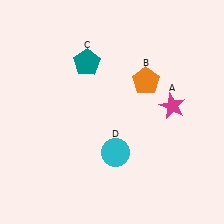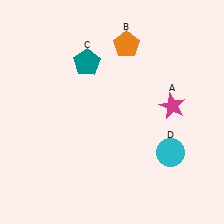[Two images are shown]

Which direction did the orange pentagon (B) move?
The orange pentagon (B) moved up.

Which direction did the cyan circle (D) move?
The cyan circle (D) moved right.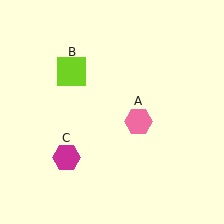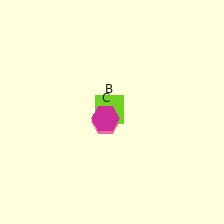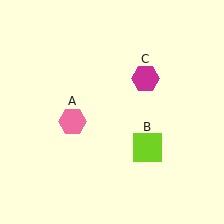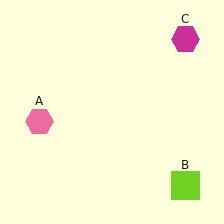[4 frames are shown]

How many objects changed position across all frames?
3 objects changed position: pink hexagon (object A), lime square (object B), magenta hexagon (object C).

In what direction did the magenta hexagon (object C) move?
The magenta hexagon (object C) moved up and to the right.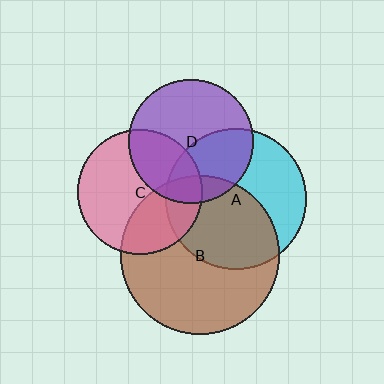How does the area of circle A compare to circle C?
Approximately 1.3 times.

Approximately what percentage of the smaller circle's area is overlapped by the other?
Approximately 40%.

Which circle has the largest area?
Circle B (brown).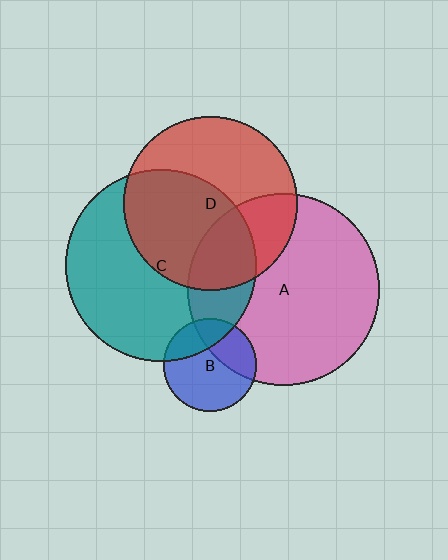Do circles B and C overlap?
Yes.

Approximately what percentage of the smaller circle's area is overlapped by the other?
Approximately 25%.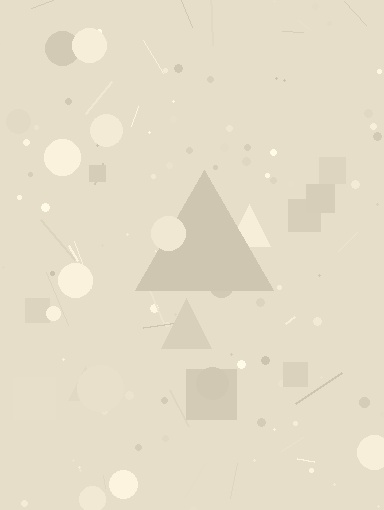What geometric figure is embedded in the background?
A triangle is embedded in the background.